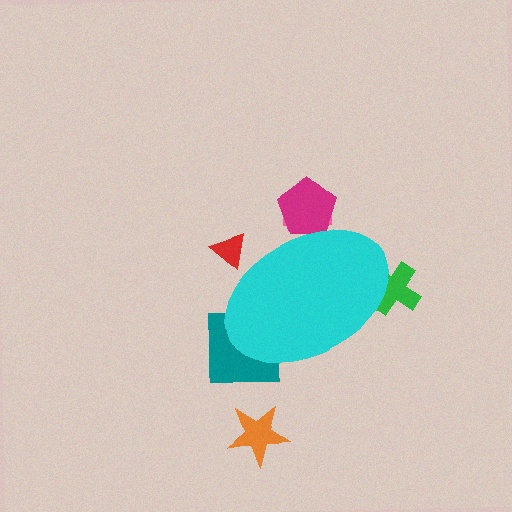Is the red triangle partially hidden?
Yes, the red triangle is partially hidden behind the cyan ellipse.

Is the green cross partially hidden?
Yes, the green cross is partially hidden behind the cyan ellipse.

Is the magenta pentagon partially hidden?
Yes, the magenta pentagon is partially hidden behind the cyan ellipse.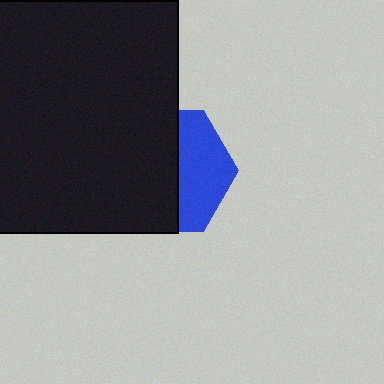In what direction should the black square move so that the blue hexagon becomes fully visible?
The black square should move left. That is the shortest direction to clear the overlap and leave the blue hexagon fully visible.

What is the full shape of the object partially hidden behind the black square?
The partially hidden object is a blue hexagon.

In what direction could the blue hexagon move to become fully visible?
The blue hexagon could move right. That would shift it out from behind the black square entirely.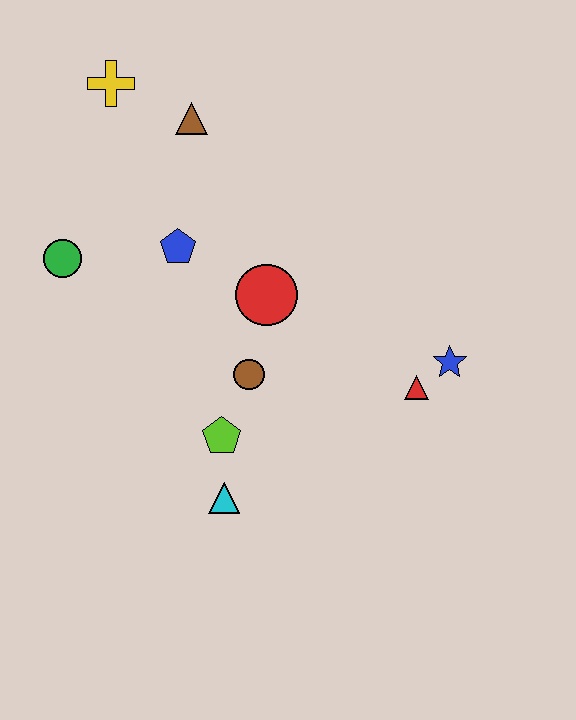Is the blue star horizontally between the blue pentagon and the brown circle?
No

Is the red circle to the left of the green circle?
No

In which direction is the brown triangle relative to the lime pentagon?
The brown triangle is above the lime pentagon.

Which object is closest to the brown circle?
The lime pentagon is closest to the brown circle.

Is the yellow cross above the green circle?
Yes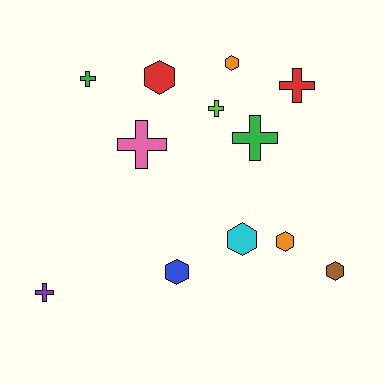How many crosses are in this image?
There are 6 crosses.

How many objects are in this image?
There are 12 objects.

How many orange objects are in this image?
There are 2 orange objects.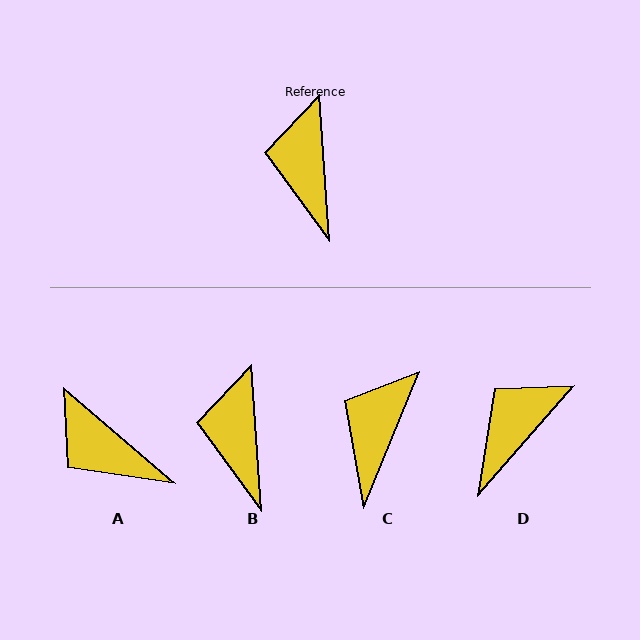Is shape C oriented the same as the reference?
No, it is off by about 26 degrees.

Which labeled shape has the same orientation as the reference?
B.